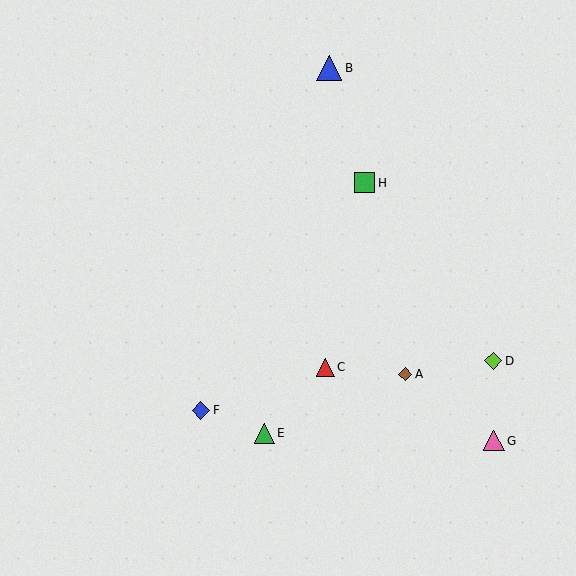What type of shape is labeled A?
Shape A is a brown diamond.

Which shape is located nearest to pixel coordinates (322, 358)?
The red triangle (labeled C) at (326, 368) is nearest to that location.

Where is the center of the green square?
The center of the green square is at (365, 183).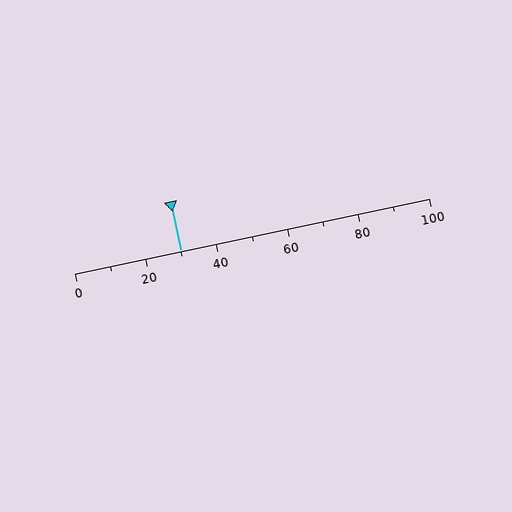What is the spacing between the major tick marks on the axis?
The major ticks are spaced 20 apart.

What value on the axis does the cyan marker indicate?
The marker indicates approximately 30.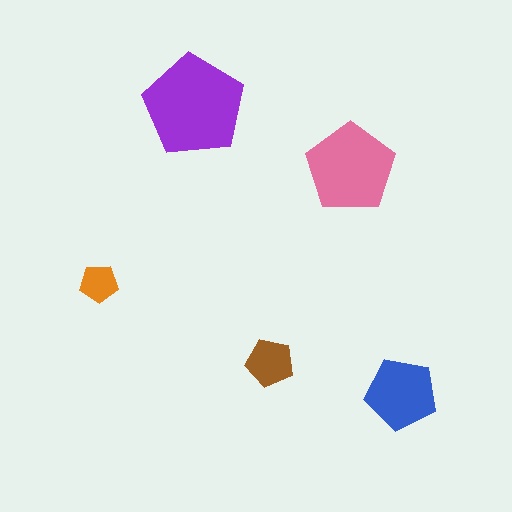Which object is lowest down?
The blue pentagon is bottommost.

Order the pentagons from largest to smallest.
the purple one, the pink one, the blue one, the brown one, the orange one.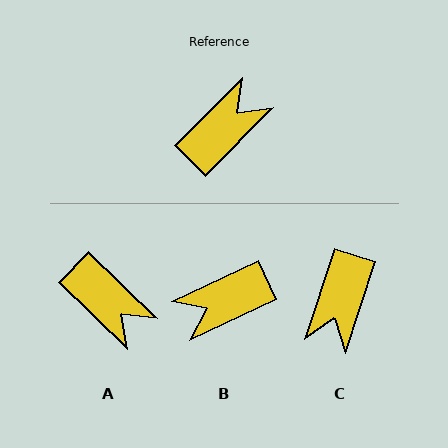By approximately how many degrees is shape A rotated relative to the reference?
Approximately 90 degrees clockwise.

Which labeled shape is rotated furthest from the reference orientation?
B, about 160 degrees away.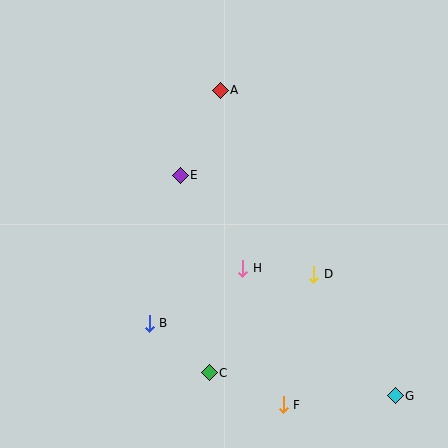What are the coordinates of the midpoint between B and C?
The midpoint between B and C is at (179, 348).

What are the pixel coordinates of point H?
Point H is at (243, 268).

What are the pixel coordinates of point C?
Point C is at (209, 373).